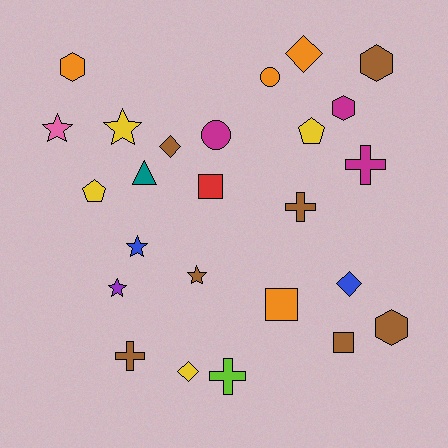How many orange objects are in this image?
There are 4 orange objects.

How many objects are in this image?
There are 25 objects.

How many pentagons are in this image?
There are 2 pentagons.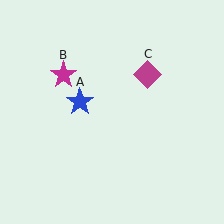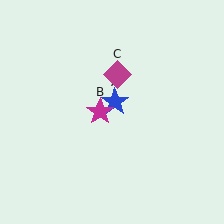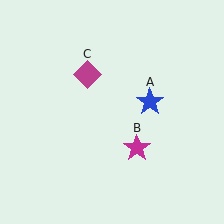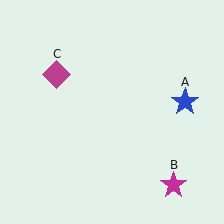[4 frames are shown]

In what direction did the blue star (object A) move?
The blue star (object A) moved right.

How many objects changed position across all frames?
3 objects changed position: blue star (object A), magenta star (object B), magenta diamond (object C).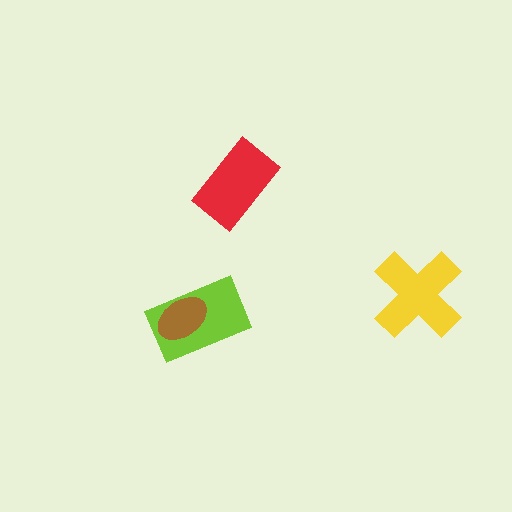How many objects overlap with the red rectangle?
0 objects overlap with the red rectangle.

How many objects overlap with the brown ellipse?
1 object overlaps with the brown ellipse.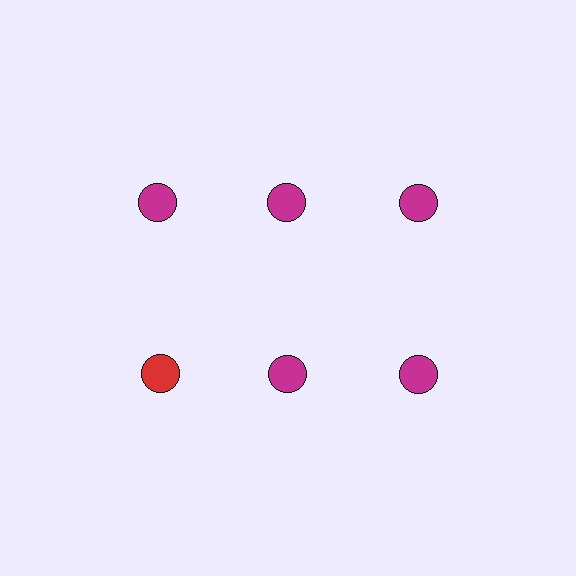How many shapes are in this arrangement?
There are 6 shapes arranged in a grid pattern.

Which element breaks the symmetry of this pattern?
The red circle in the second row, leftmost column breaks the symmetry. All other shapes are magenta circles.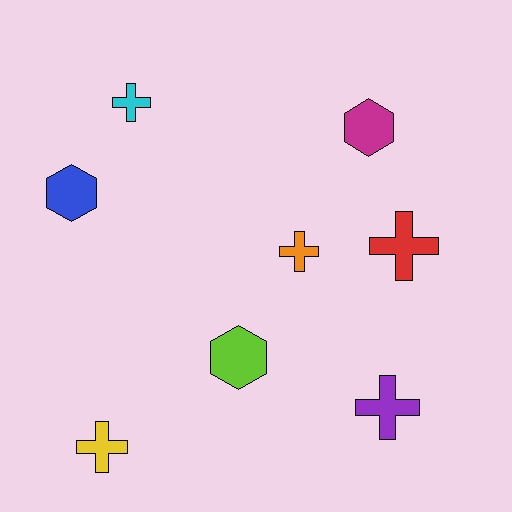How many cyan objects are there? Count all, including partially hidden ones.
There is 1 cyan object.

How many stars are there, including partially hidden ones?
There are no stars.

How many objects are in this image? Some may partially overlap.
There are 8 objects.